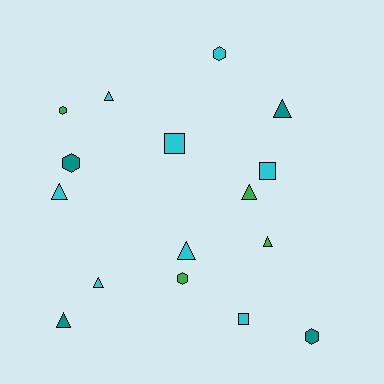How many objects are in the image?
There are 16 objects.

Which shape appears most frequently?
Triangle, with 8 objects.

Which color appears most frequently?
Cyan, with 8 objects.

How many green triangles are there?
There are 2 green triangles.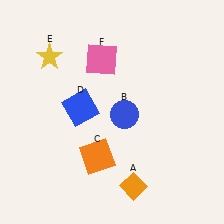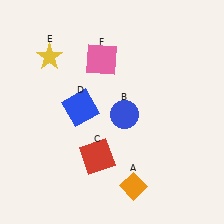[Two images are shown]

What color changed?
The square (C) changed from orange in Image 1 to red in Image 2.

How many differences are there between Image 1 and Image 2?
There is 1 difference between the two images.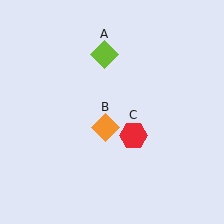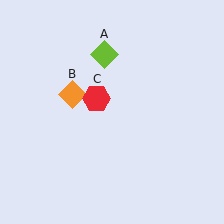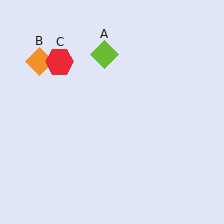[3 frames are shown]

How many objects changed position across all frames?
2 objects changed position: orange diamond (object B), red hexagon (object C).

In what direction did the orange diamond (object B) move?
The orange diamond (object B) moved up and to the left.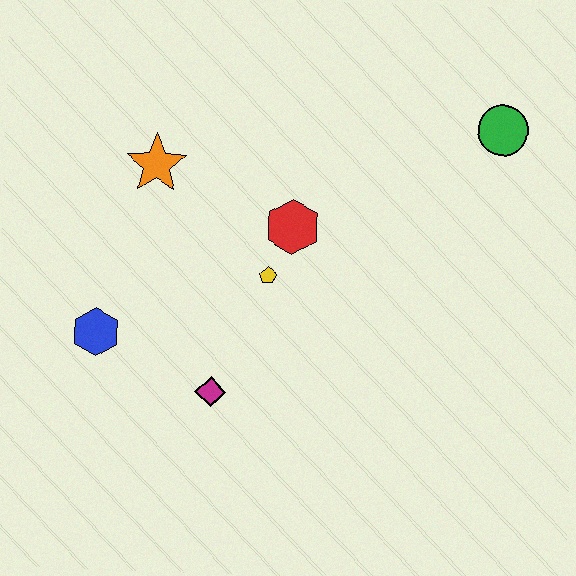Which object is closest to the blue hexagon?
The magenta diamond is closest to the blue hexagon.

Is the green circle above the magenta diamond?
Yes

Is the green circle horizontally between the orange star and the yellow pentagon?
No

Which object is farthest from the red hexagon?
The green circle is farthest from the red hexagon.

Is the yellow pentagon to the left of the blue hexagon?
No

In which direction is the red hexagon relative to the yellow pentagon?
The red hexagon is above the yellow pentagon.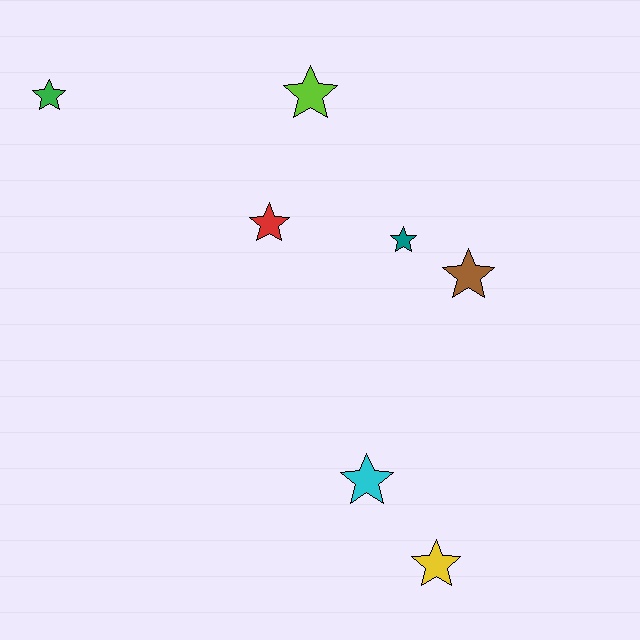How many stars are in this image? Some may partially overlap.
There are 7 stars.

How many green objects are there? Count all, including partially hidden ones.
There is 1 green object.